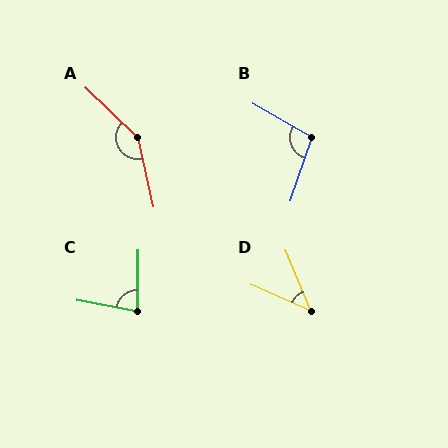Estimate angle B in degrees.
Approximately 101 degrees.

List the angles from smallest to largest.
D (44°), C (80°), B (101°), A (146°).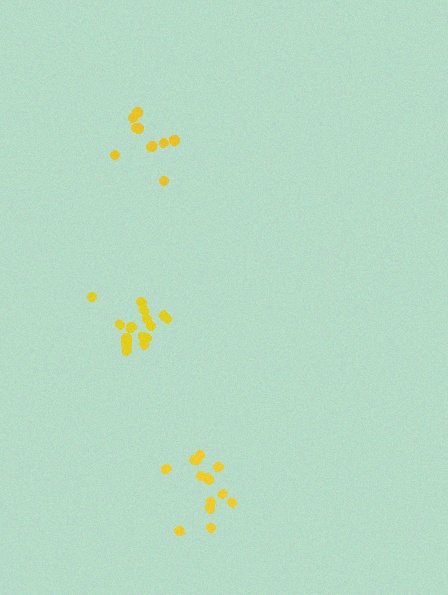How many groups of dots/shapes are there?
There are 3 groups.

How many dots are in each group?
Group 1: 15 dots, Group 2: 9 dots, Group 3: 13 dots (37 total).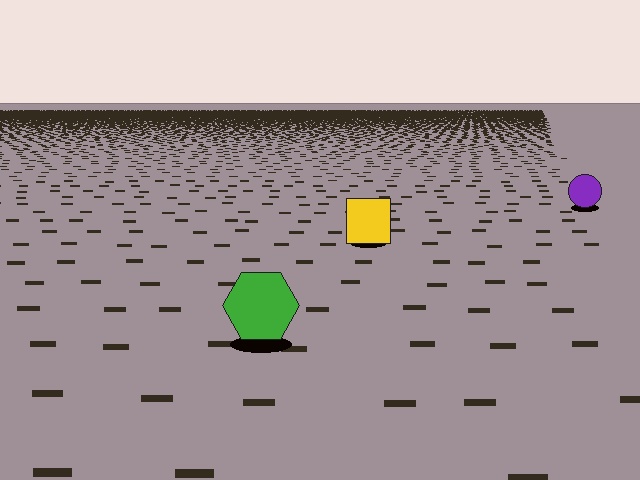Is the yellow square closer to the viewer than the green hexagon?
No. The green hexagon is closer — you can tell from the texture gradient: the ground texture is coarser near it.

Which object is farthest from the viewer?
The purple circle is farthest from the viewer. It appears smaller and the ground texture around it is denser.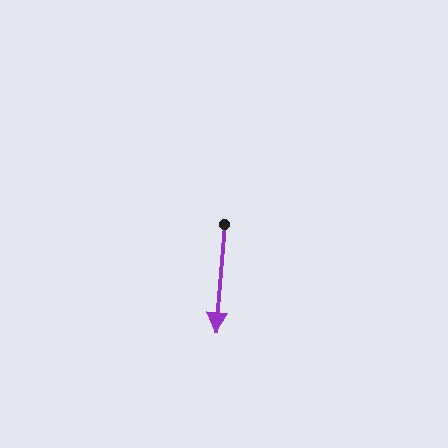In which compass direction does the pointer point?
South.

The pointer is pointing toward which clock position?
Roughly 6 o'clock.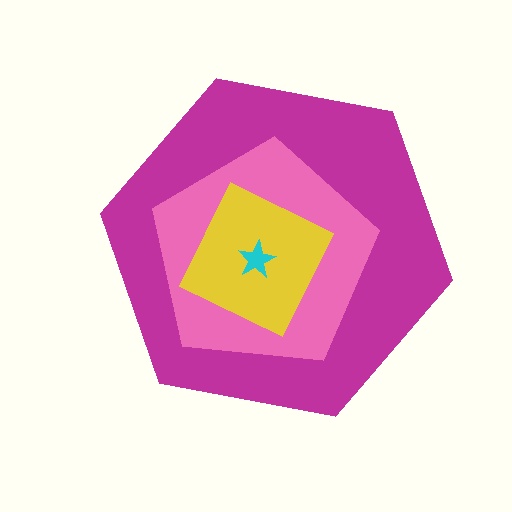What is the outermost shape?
The magenta hexagon.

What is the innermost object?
The cyan star.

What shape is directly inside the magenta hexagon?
The pink pentagon.